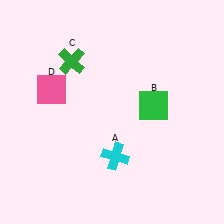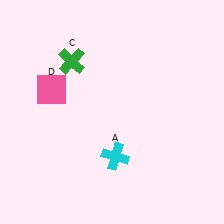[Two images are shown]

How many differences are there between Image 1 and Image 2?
There is 1 difference between the two images.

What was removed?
The green square (B) was removed in Image 2.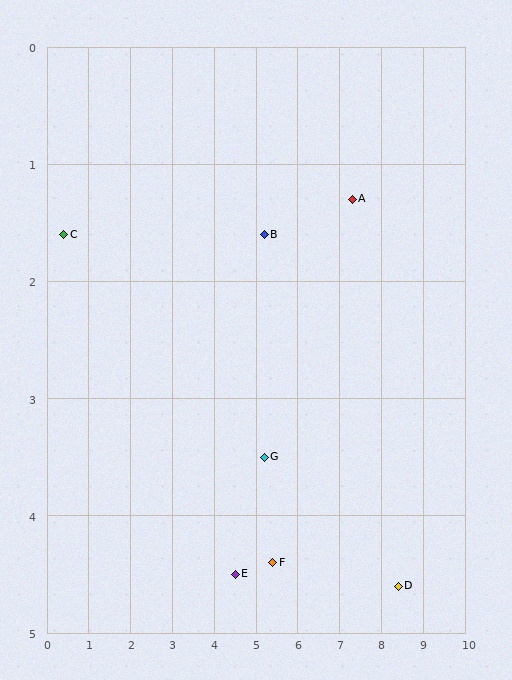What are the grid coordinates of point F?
Point F is at approximately (5.4, 4.4).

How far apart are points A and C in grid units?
Points A and C are about 6.9 grid units apart.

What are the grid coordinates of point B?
Point B is at approximately (5.2, 1.6).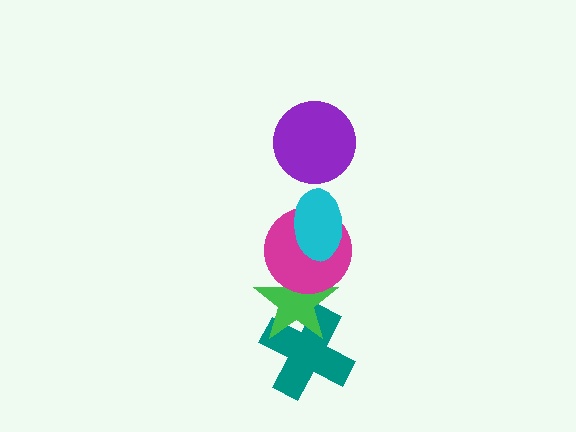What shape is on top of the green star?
The magenta circle is on top of the green star.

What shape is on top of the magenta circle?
The cyan ellipse is on top of the magenta circle.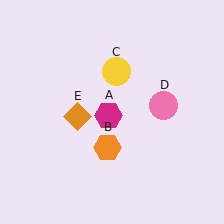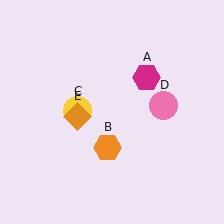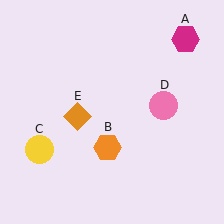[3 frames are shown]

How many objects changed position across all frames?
2 objects changed position: magenta hexagon (object A), yellow circle (object C).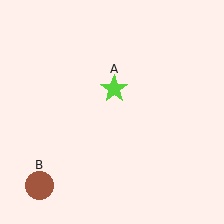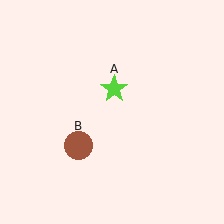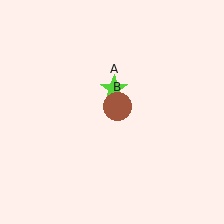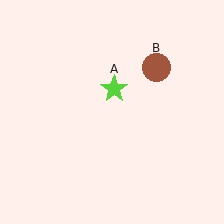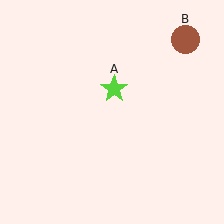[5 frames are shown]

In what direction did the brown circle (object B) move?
The brown circle (object B) moved up and to the right.